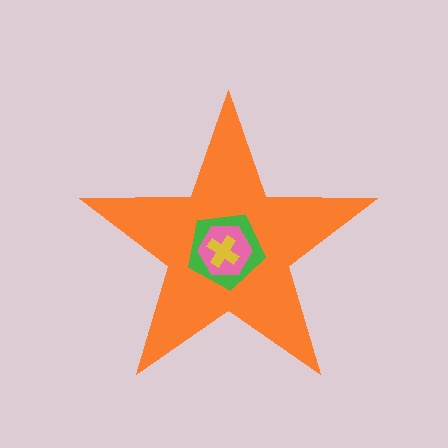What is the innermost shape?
The yellow cross.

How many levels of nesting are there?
4.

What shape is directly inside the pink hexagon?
The yellow cross.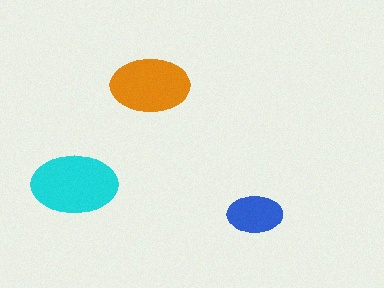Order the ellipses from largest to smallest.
the cyan one, the orange one, the blue one.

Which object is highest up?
The orange ellipse is topmost.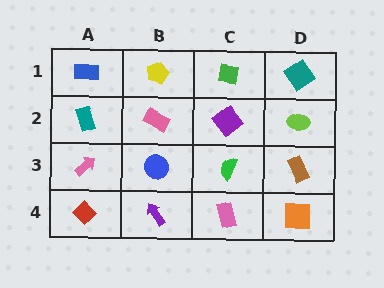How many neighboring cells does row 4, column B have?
3.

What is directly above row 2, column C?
A green square.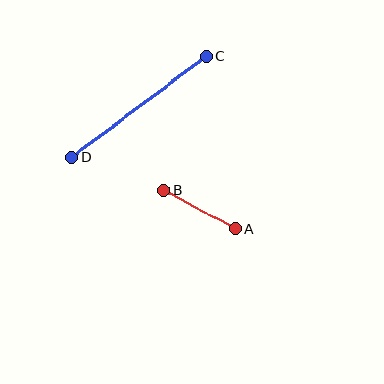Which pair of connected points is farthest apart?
Points C and D are farthest apart.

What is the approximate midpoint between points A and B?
The midpoint is at approximately (199, 209) pixels.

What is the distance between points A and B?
The distance is approximately 81 pixels.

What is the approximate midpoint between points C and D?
The midpoint is at approximately (139, 107) pixels.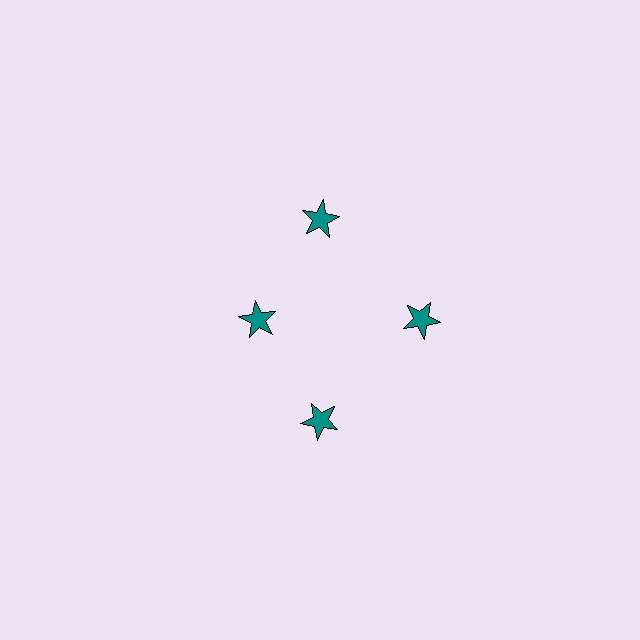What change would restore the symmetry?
The symmetry would be restored by moving it outward, back onto the ring so that all 4 stars sit at equal angles and equal distance from the center.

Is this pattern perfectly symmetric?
No. The 4 teal stars are arranged in a ring, but one element near the 9 o'clock position is pulled inward toward the center, breaking the 4-fold rotational symmetry.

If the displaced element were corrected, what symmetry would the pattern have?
It would have 4-fold rotational symmetry — the pattern would map onto itself every 90 degrees.